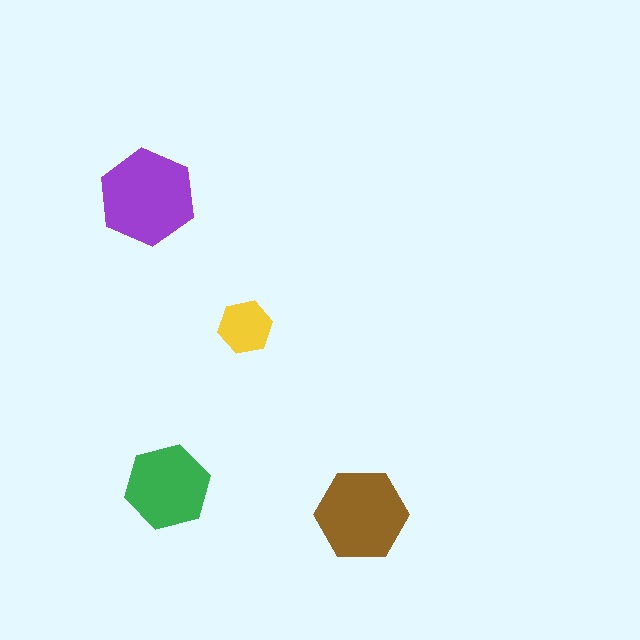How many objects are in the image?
There are 4 objects in the image.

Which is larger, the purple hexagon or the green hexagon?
The purple one.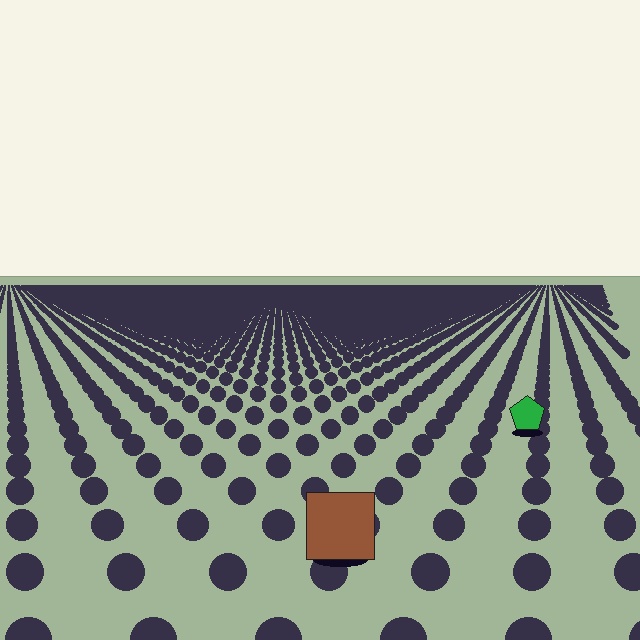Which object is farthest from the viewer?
The green pentagon is farthest from the viewer. It appears smaller and the ground texture around it is denser.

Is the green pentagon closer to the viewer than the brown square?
No. The brown square is closer — you can tell from the texture gradient: the ground texture is coarser near it.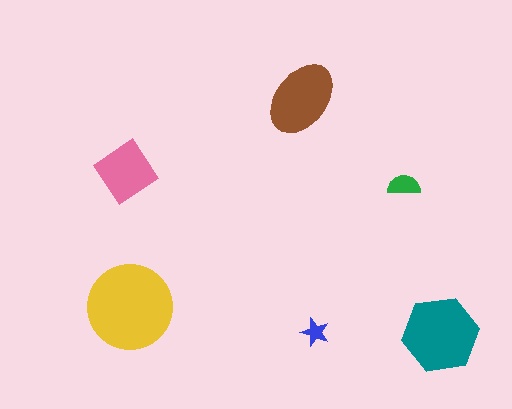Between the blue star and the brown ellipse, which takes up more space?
The brown ellipse.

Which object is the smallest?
The blue star.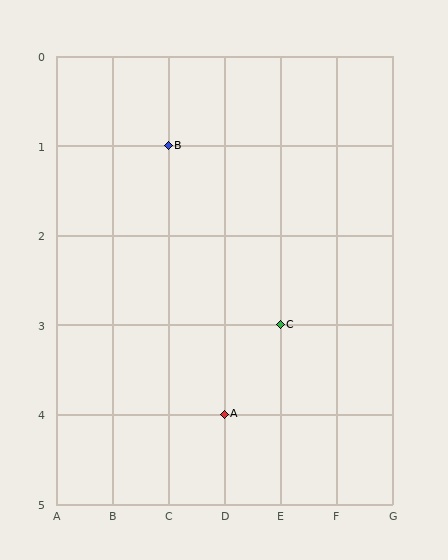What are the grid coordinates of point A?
Point A is at grid coordinates (D, 4).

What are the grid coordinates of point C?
Point C is at grid coordinates (E, 3).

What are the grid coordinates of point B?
Point B is at grid coordinates (C, 1).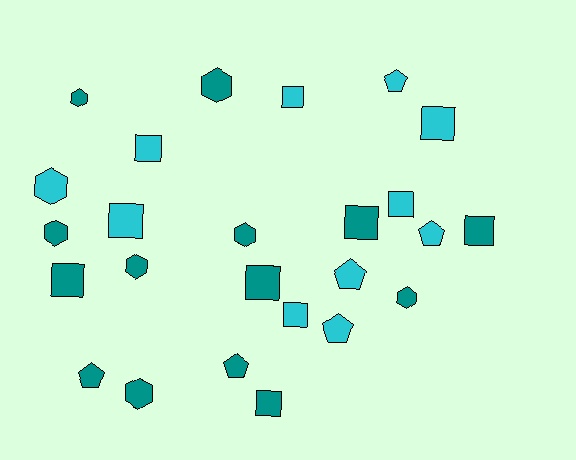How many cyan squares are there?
There are 6 cyan squares.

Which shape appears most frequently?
Square, with 11 objects.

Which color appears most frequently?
Teal, with 14 objects.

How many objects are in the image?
There are 25 objects.